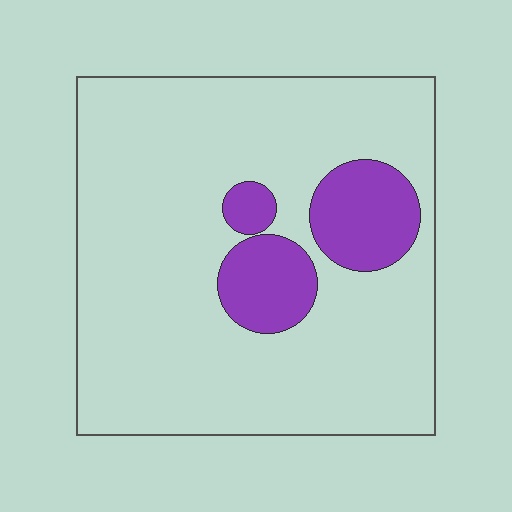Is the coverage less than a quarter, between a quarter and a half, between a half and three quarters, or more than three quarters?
Less than a quarter.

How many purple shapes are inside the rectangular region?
3.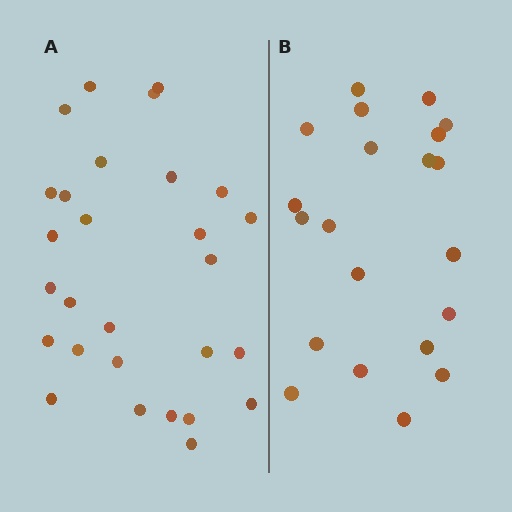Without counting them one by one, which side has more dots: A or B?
Region A (the left region) has more dots.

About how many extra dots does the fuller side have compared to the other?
Region A has roughly 8 or so more dots than region B.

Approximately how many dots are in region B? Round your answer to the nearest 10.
About 20 dots. (The exact count is 21, which rounds to 20.)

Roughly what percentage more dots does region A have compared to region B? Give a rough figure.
About 35% more.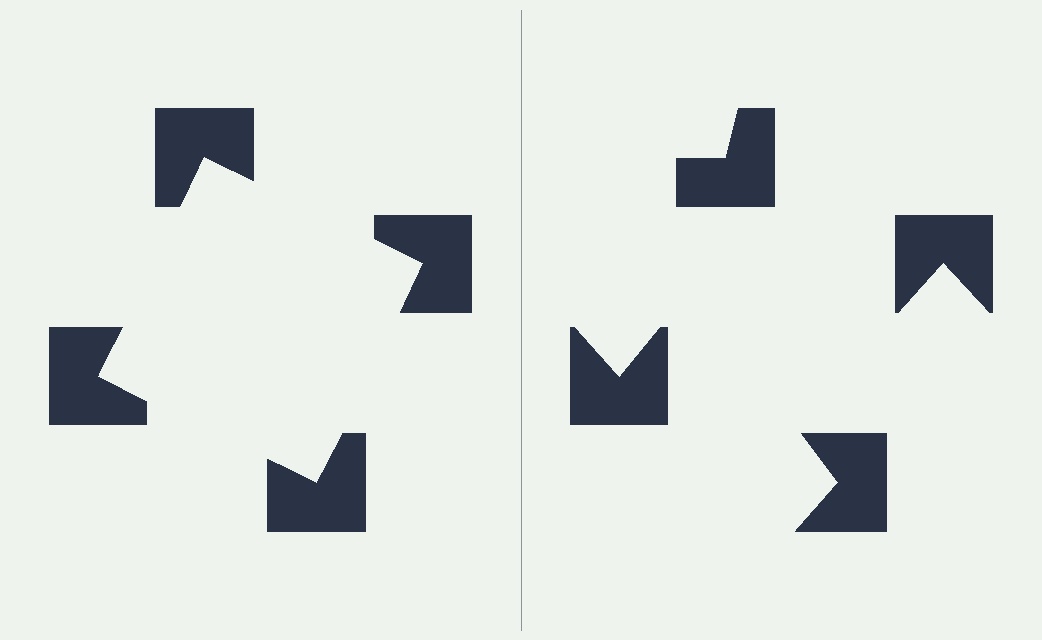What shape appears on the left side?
An illusory square.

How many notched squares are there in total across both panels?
8 — 4 on each side.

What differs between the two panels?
The notched squares are positioned identically on both sides; only the wedge orientations differ. On the left they align to a square; on the right they are misaligned.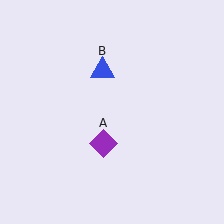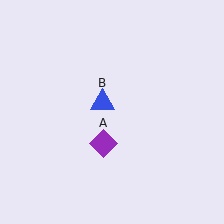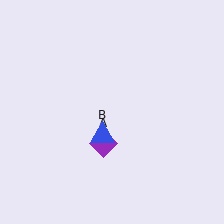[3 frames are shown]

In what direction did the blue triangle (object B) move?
The blue triangle (object B) moved down.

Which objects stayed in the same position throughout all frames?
Purple diamond (object A) remained stationary.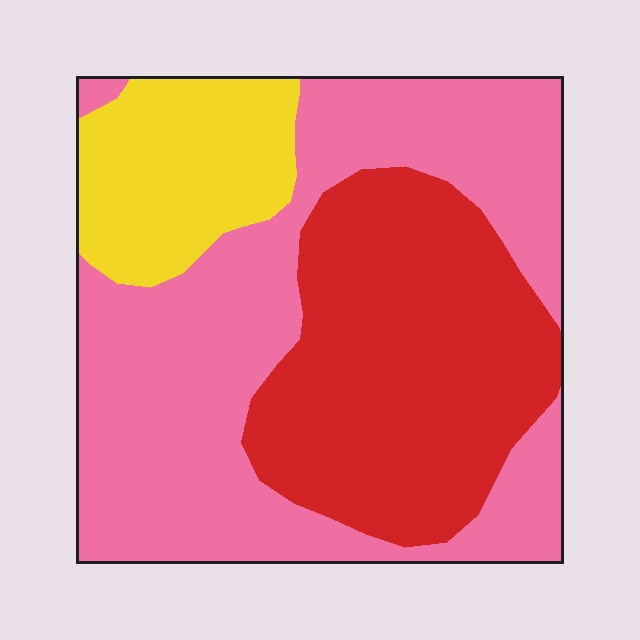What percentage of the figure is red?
Red takes up between a third and a half of the figure.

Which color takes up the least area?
Yellow, at roughly 15%.